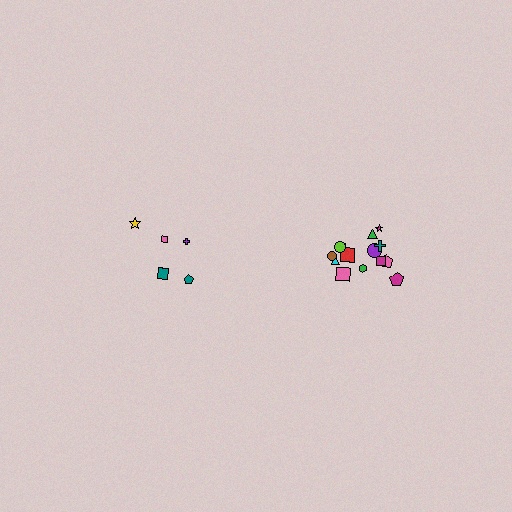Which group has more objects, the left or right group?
The right group.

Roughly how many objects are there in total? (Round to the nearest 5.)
Roughly 20 objects in total.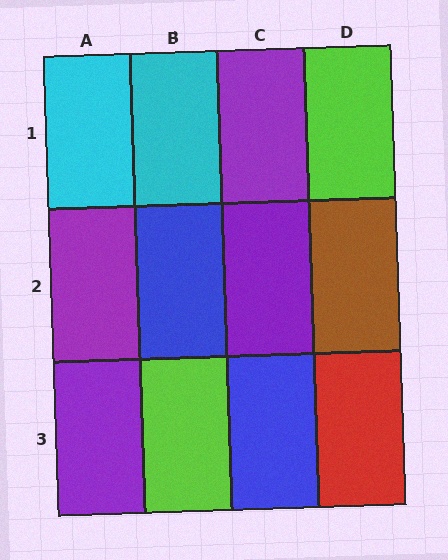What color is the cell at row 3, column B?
Lime.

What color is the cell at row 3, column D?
Red.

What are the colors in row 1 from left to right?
Cyan, cyan, purple, lime.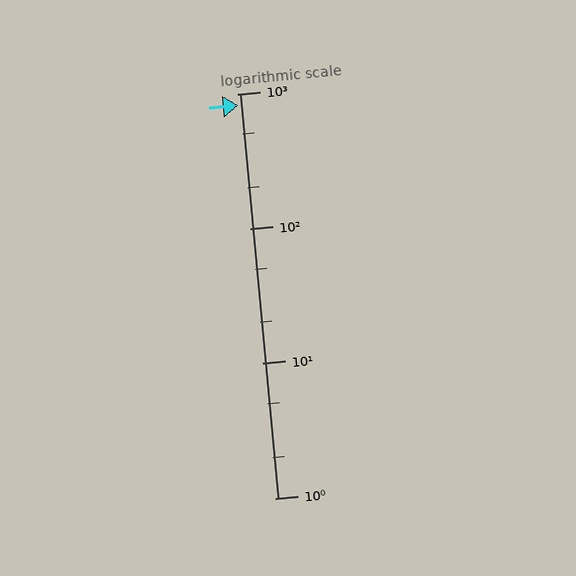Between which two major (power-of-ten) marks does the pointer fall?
The pointer is between 100 and 1000.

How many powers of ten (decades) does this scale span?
The scale spans 3 decades, from 1 to 1000.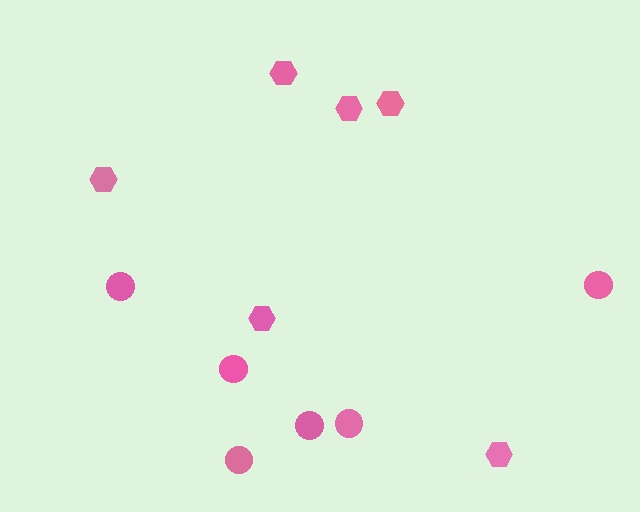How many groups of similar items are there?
There are 2 groups: one group of circles (6) and one group of hexagons (6).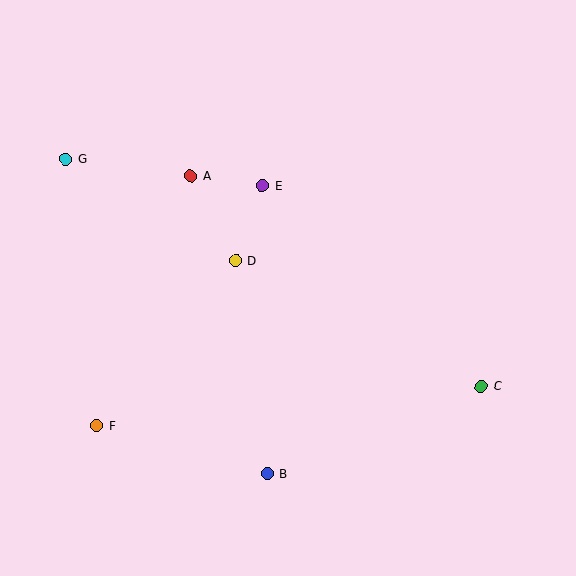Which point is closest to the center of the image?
Point D at (236, 261) is closest to the center.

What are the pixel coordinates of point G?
Point G is at (66, 159).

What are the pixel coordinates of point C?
Point C is at (481, 386).